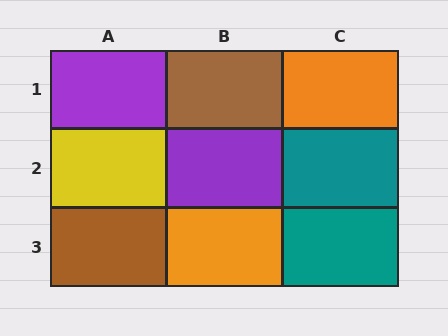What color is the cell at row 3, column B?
Orange.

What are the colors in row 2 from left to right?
Yellow, purple, teal.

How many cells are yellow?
1 cell is yellow.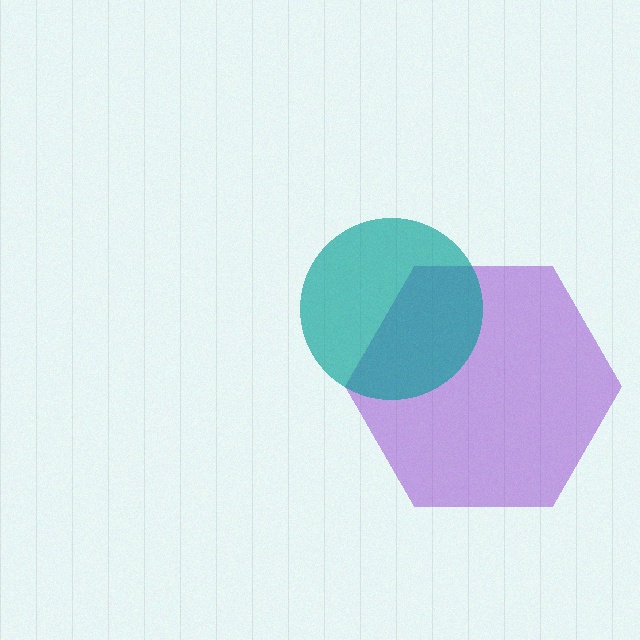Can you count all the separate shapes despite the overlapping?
Yes, there are 2 separate shapes.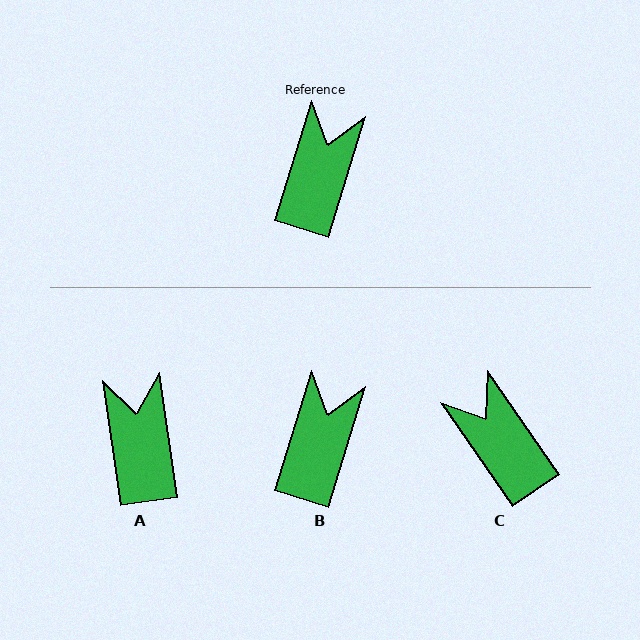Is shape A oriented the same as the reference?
No, it is off by about 25 degrees.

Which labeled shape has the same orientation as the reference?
B.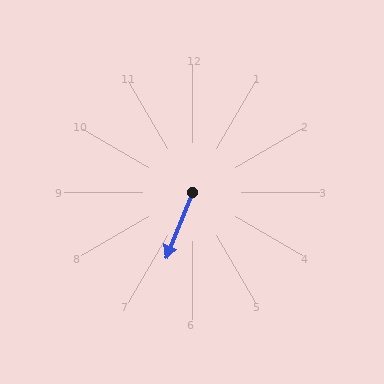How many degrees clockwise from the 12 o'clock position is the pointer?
Approximately 202 degrees.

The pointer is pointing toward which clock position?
Roughly 7 o'clock.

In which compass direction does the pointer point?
South.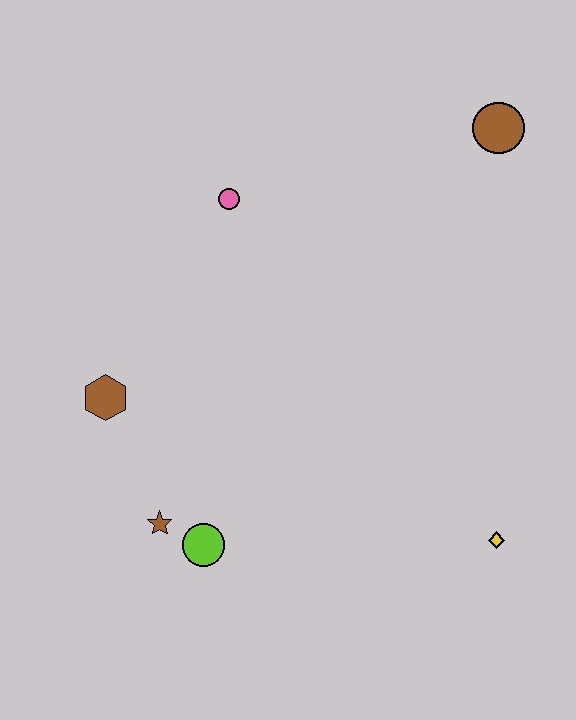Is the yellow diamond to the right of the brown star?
Yes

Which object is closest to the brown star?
The lime circle is closest to the brown star.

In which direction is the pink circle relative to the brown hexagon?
The pink circle is above the brown hexagon.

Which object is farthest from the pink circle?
The yellow diamond is farthest from the pink circle.